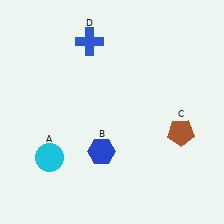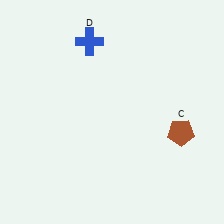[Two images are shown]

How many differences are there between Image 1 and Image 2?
There are 2 differences between the two images.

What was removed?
The cyan circle (A), the blue hexagon (B) were removed in Image 2.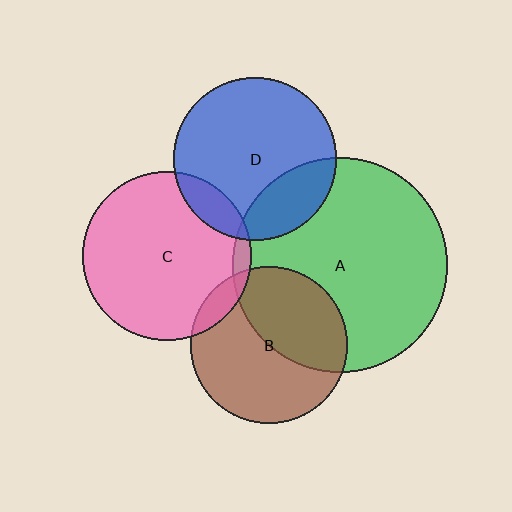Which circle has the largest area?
Circle A (green).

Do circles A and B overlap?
Yes.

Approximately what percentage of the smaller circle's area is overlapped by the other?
Approximately 40%.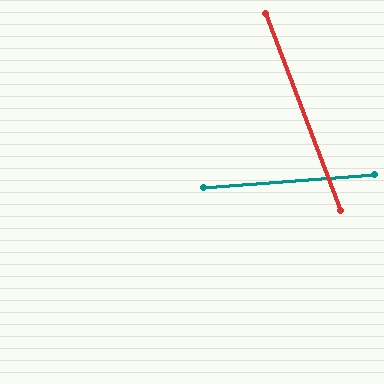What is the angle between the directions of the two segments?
Approximately 73 degrees.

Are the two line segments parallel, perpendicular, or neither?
Neither parallel nor perpendicular — they differ by about 73°.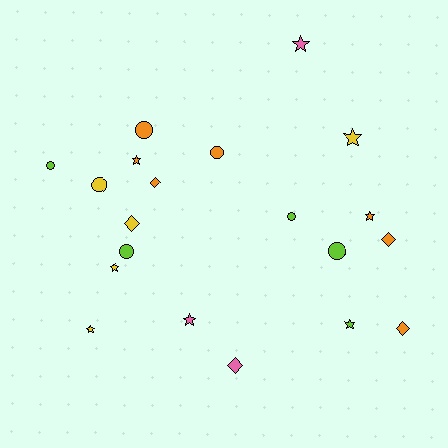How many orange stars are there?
There are 2 orange stars.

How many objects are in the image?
There are 20 objects.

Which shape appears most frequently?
Star, with 8 objects.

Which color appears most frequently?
Orange, with 7 objects.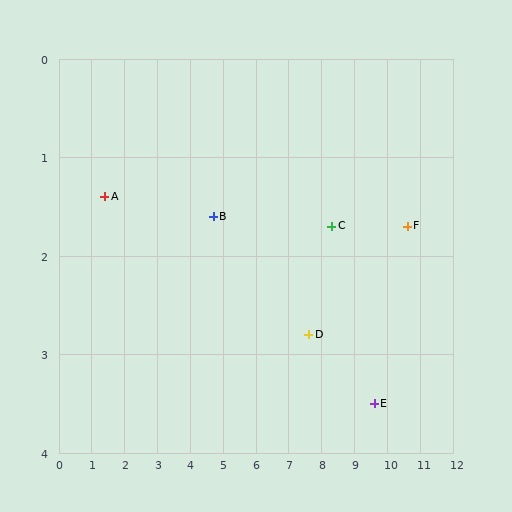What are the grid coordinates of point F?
Point F is at approximately (10.6, 1.7).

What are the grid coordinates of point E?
Point E is at approximately (9.6, 3.5).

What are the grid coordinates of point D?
Point D is at approximately (7.6, 2.8).